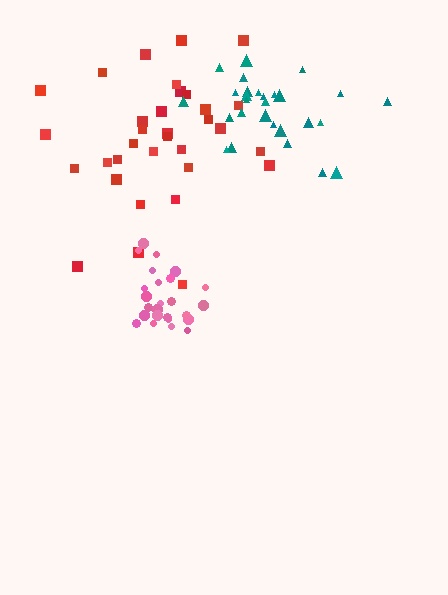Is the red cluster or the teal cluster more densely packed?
Teal.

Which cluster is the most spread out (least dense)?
Red.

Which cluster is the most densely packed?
Pink.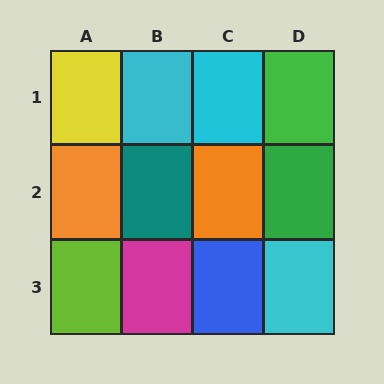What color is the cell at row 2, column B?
Teal.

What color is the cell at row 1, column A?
Yellow.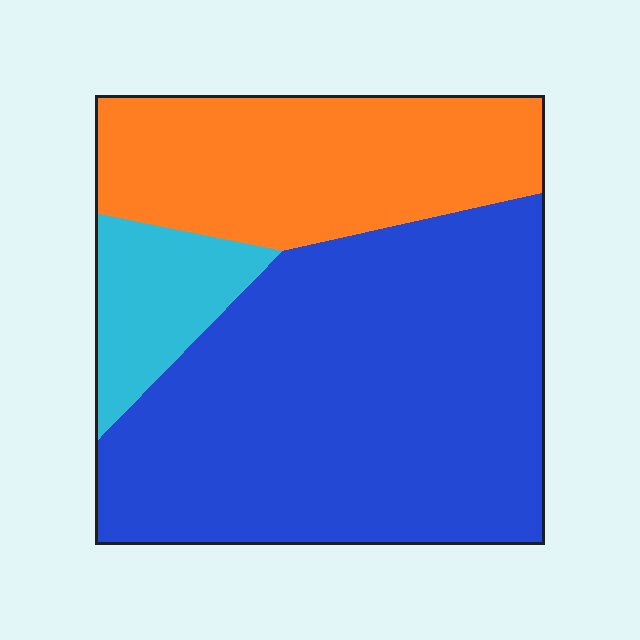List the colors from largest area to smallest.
From largest to smallest: blue, orange, cyan.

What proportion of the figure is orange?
Orange covers around 30% of the figure.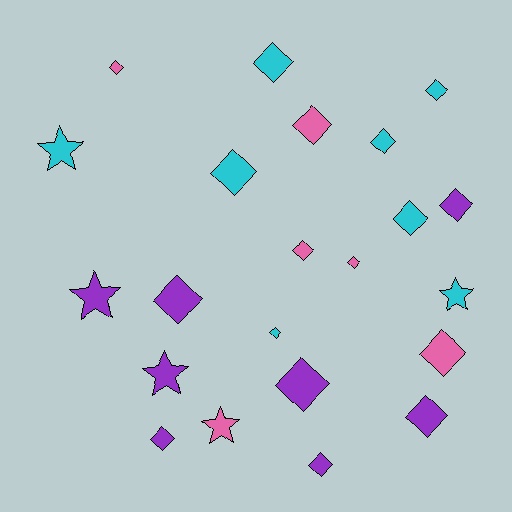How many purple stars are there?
There are 2 purple stars.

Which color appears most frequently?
Purple, with 8 objects.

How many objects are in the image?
There are 22 objects.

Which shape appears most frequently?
Diamond, with 17 objects.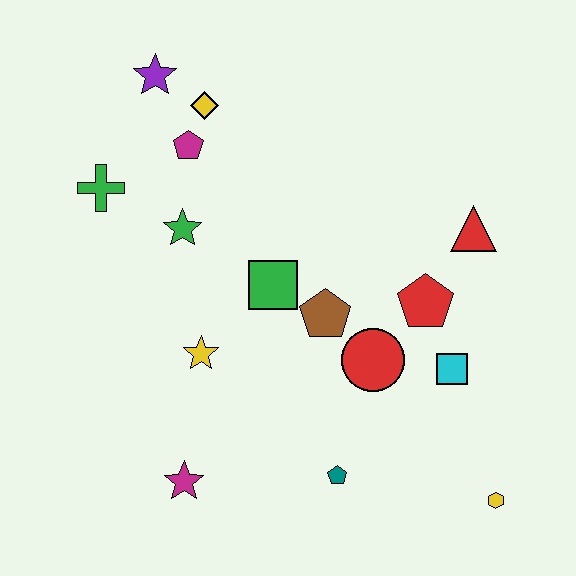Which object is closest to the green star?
The magenta pentagon is closest to the green star.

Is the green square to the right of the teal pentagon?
No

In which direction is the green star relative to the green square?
The green star is to the left of the green square.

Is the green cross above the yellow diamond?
No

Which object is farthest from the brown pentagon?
The purple star is farthest from the brown pentagon.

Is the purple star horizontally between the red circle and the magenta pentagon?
No